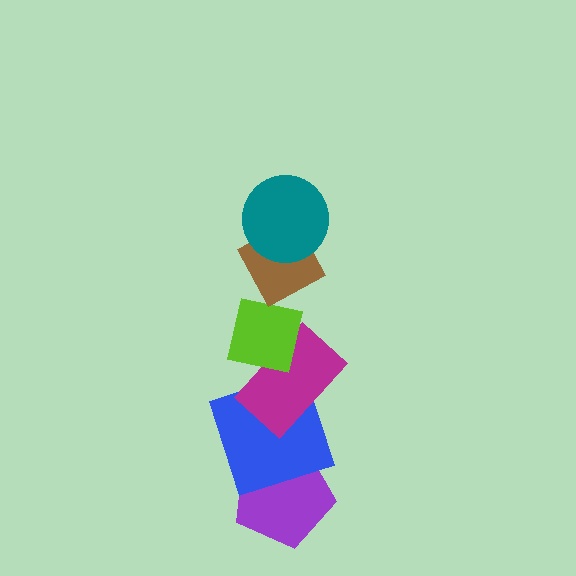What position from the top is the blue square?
The blue square is 5th from the top.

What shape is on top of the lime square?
The brown diamond is on top of the lime square.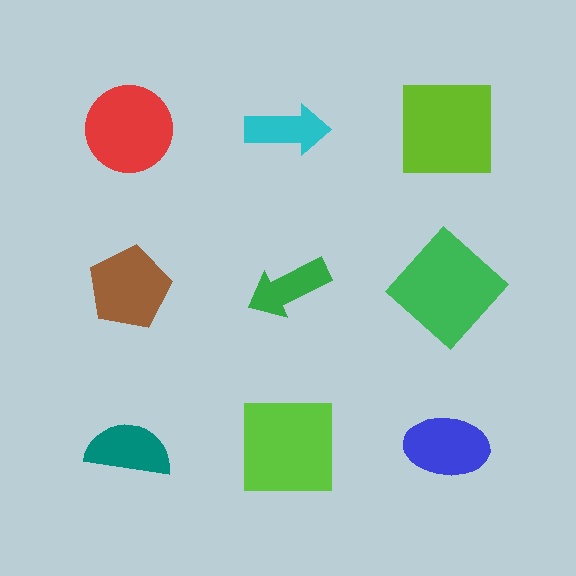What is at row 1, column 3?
A lime square.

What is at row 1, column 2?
A cyan arrow.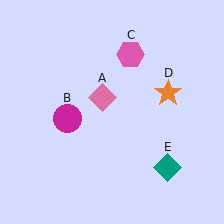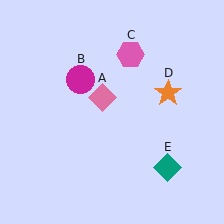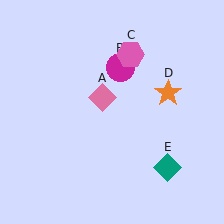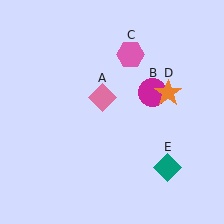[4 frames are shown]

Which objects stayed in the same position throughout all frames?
Pink diamond (object A) and pink hexagon (object C) and orange star (object D) and teal diamond (object E) remained stationary.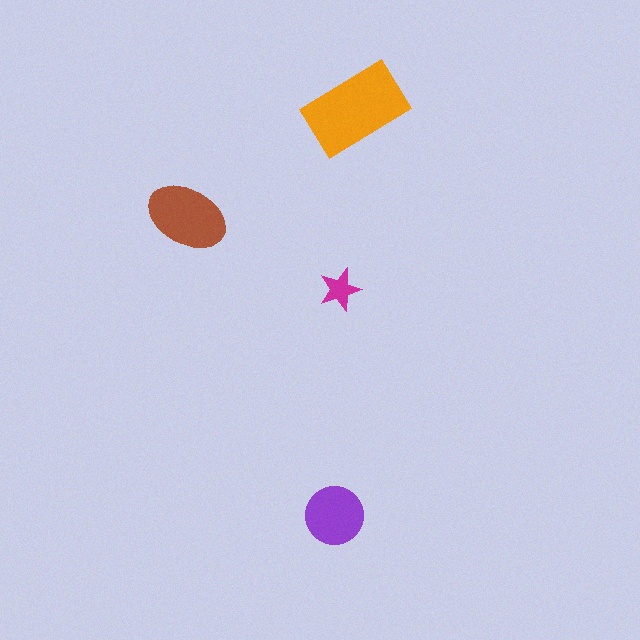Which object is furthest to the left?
The brown ellipse is leftmost.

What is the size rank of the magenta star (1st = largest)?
4th.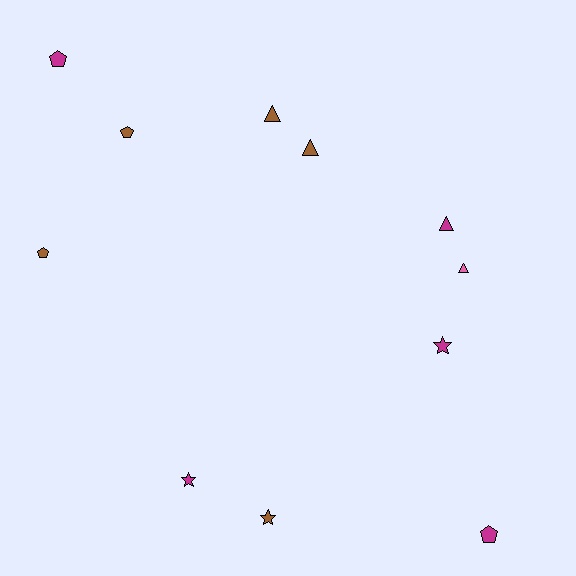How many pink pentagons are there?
There are no pink pentagons.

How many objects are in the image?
There are 11 objects.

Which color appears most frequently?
Brown, with 5 objects.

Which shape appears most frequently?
Pentagon, with 4 objects.